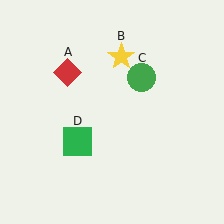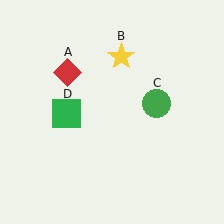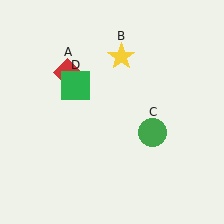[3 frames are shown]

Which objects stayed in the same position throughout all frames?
Red diamond (object A) and yellow star (object B) remained stationary.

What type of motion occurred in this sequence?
The green circle (object C), green square (object D) rotated clockwise around the center of the scene.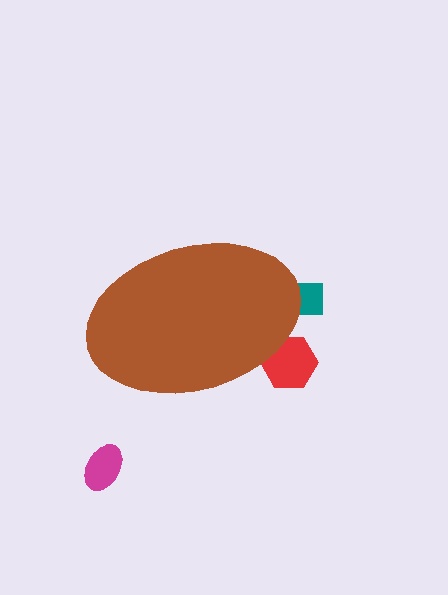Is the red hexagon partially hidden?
Yes, the red hexagon is partially hidden behind the brown ellipse.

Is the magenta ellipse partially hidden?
No, the magenta ellipse is fully visible.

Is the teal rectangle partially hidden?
Yes, the teal rectangle is partially hidden behind the brown ellipse.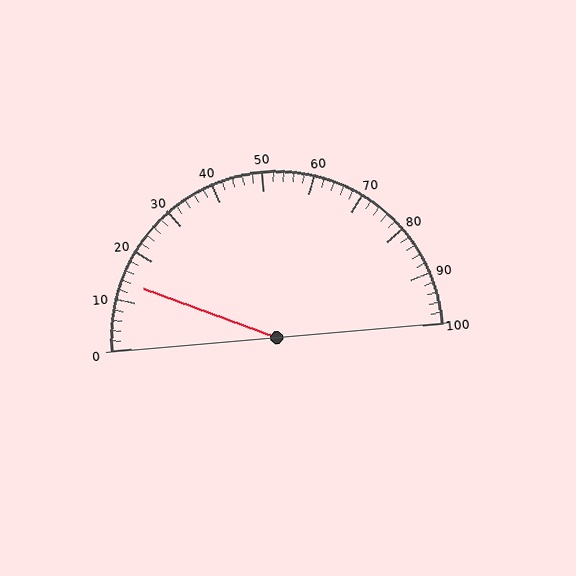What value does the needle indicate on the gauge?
The needle indicates approximately 14.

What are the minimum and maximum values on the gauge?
The gauge ranges from 0 to 100.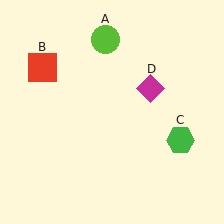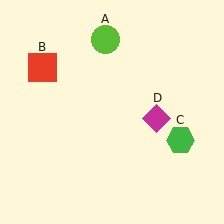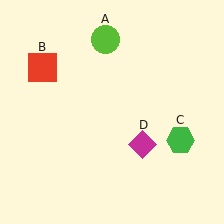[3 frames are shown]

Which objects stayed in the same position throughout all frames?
Lime circle (object A) and red square (object B) and green hexagon (object C) remained stationary.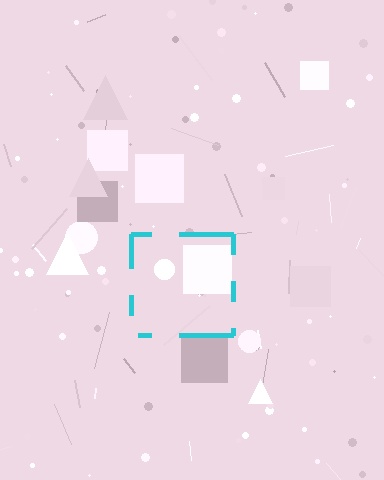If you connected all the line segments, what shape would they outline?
They would outline a square.